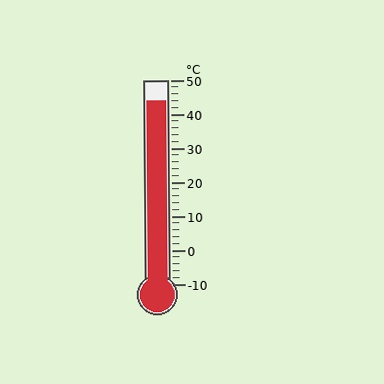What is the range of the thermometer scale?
The thermometer scale ranges from -10°C to 50°C.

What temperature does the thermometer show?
The thermometer shows approximately 44°C.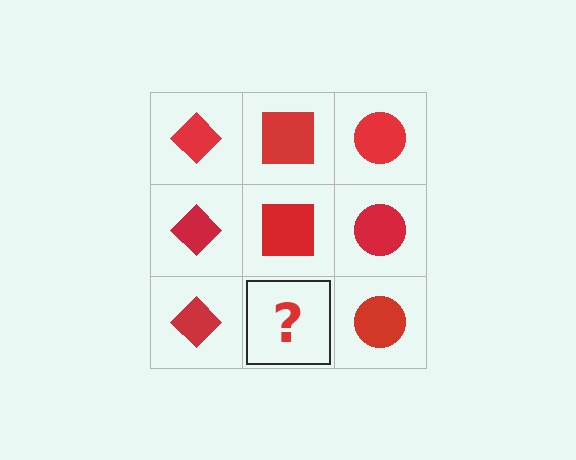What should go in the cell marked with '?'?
The missing cell should contain a red square.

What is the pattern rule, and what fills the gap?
The rule is that each column has a consistent shape. The gap should be filled with a red square.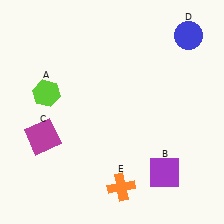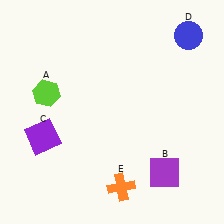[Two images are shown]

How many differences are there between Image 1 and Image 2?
There is 1 difference between the two images.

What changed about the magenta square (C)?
In Image 1, C is magenta. In Image 2, it changed to purple.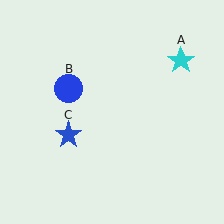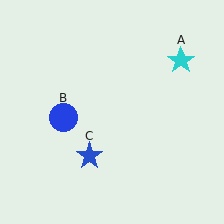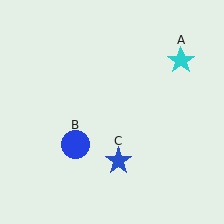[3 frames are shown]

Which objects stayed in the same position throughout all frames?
Cyan star (object A) remained stationary.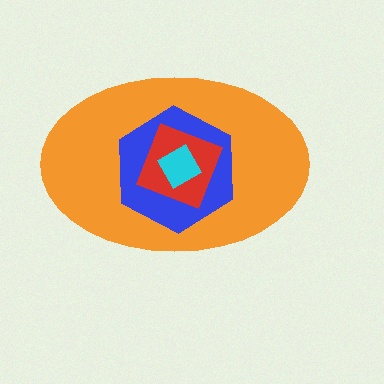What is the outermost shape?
The orange ellipse.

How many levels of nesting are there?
4.